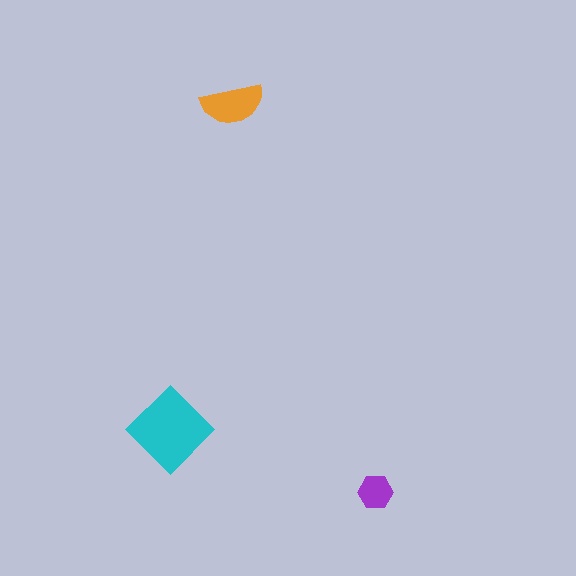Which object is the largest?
The cyan diamond.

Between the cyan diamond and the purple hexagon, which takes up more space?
The cyan diamond.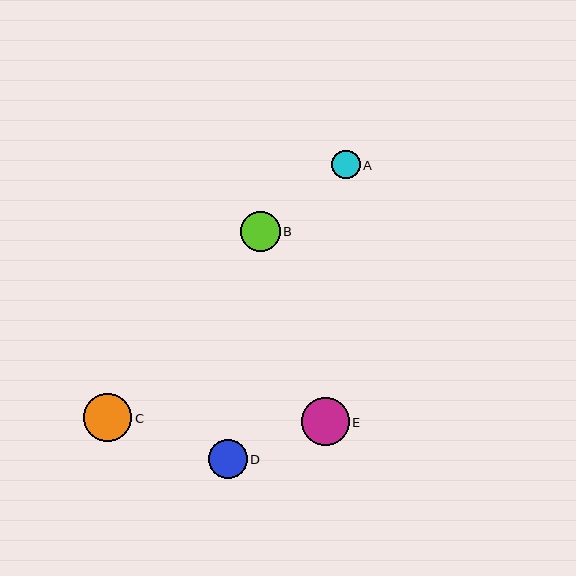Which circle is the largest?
Circle E is the largest with a size of approximately 48 pixels.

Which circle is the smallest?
Circle A is the smallest with a size of approximately 29 pixels.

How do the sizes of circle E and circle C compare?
Circle E and circle C are approximately the same size.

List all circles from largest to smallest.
From largest to smallest: E, C, B, D, A.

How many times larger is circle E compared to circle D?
Circle E is approximately 1.2 times the size of circle D.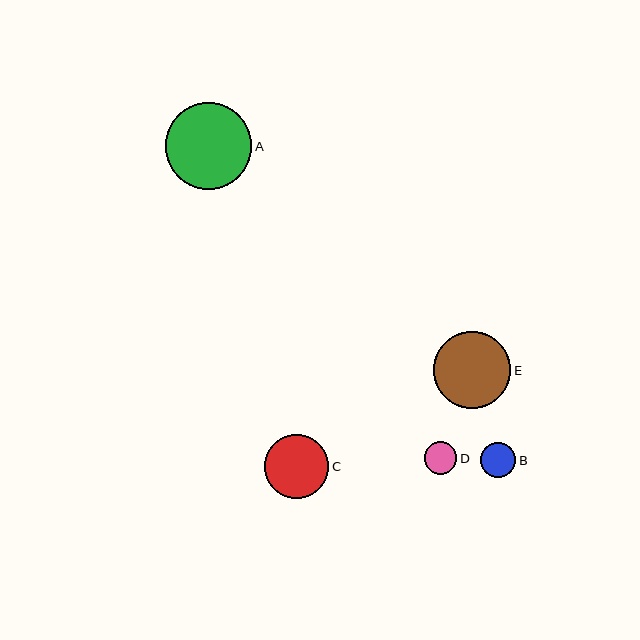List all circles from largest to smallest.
From largest to smallest: A, E, C, B, D.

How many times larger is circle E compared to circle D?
Circle E is approximately 2.4 times the size of circle D.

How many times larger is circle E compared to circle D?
Circle E is approximately 2.4 times the size of circle D.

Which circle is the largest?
Circle A is the largest with a size of approximately 87 pixels.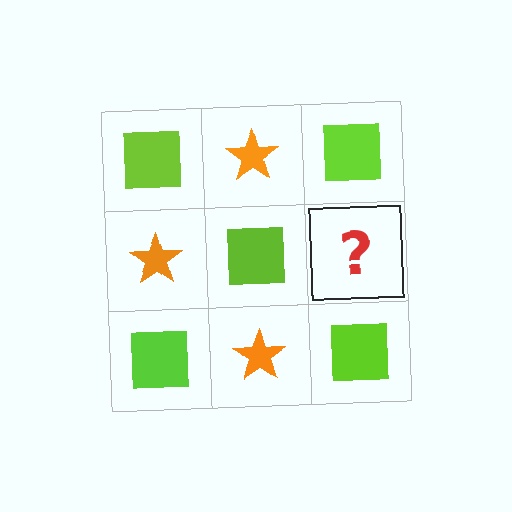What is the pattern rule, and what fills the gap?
The rule is that it alternates lime square and orange star in a checkerboard pattern. The gap should be filled with an orange star.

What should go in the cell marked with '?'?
The missing cell should contain an orange star.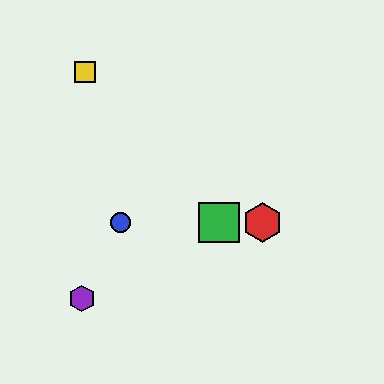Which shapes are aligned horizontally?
The red hexagon, the blue circle, the green square are aligned horizontally.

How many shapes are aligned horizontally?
3 shapes (the red hexagon, the blue circle, the green square) are aligned horizontally.